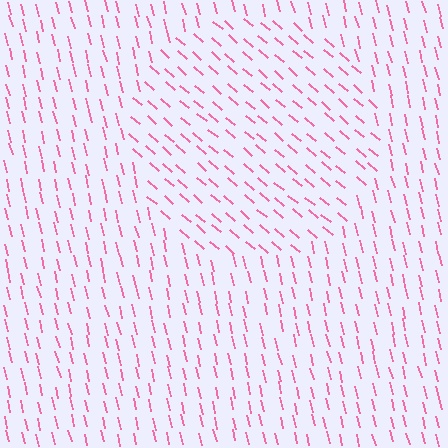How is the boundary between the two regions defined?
The boundary is defined purely by a change in line orientation (approximately 36 degrees difference). All lines are the same color and thickness.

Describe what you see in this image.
The image is filled with small pink line segments. A circle region in the image has lines oriented differently from the surrounding lines, creating a visible texture boundary.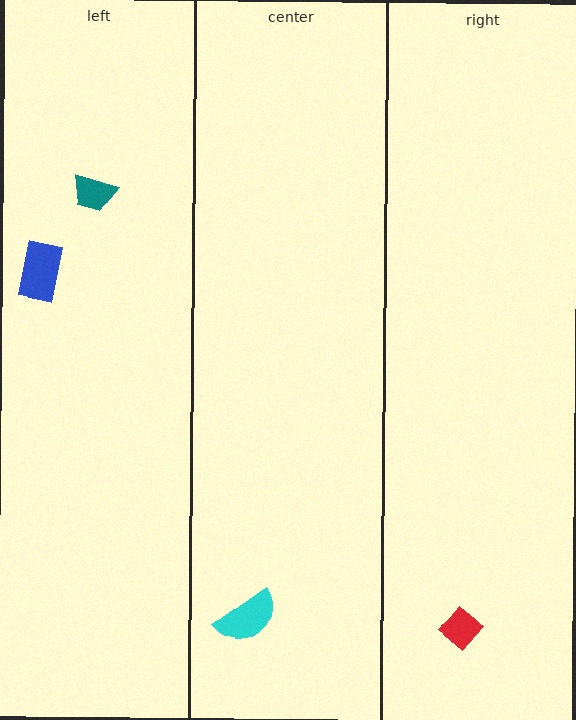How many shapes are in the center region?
1.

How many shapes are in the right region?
1.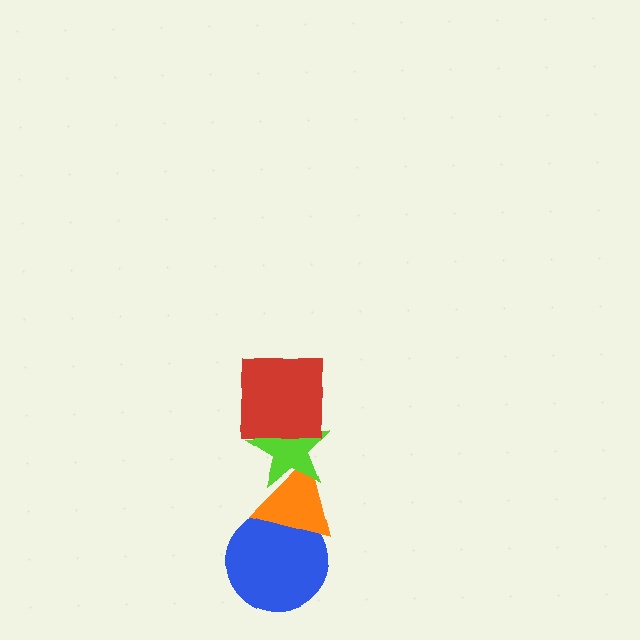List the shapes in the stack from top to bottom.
From top to bottom: the red square, the lime star, the orange triangle, the blue circle.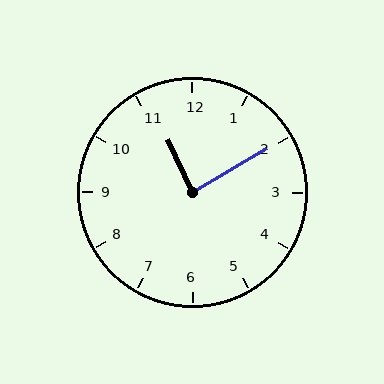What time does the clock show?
11:10.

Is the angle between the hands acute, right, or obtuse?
It is right.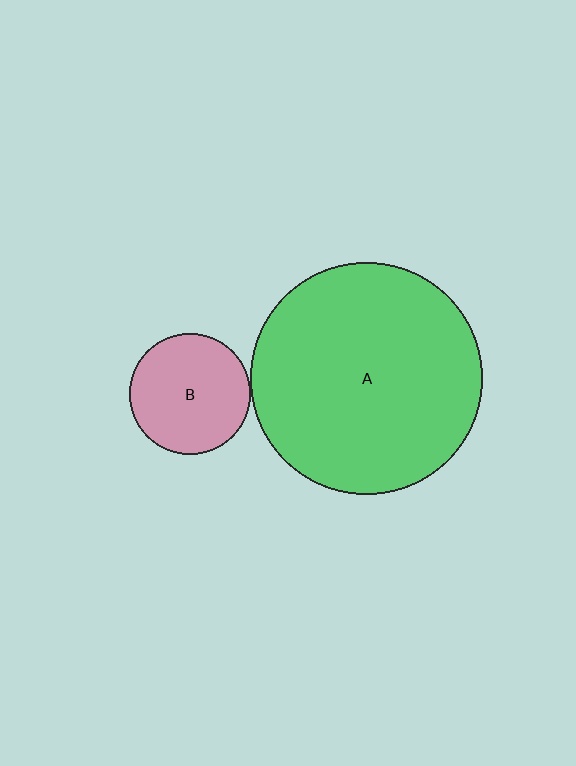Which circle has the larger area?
Circle A (green).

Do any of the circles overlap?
No, none of the circles overlap.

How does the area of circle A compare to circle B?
Approximately 3.7 times.